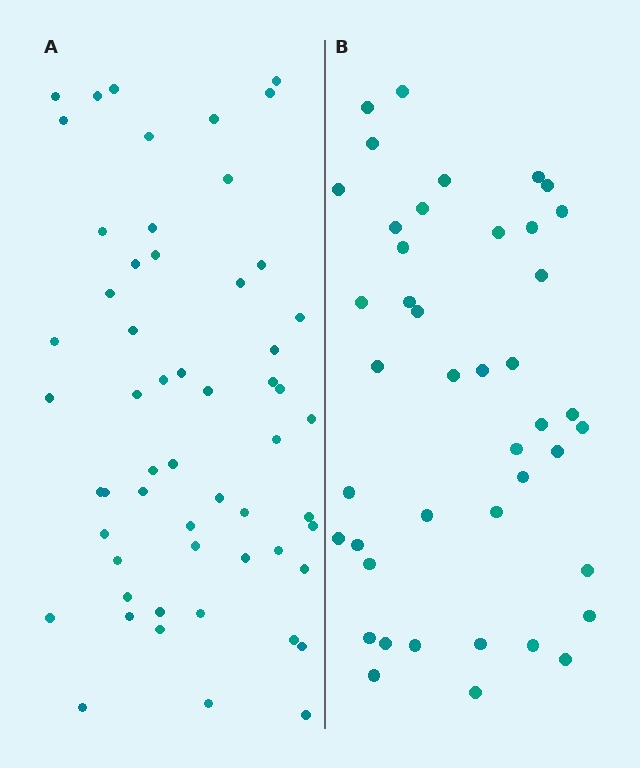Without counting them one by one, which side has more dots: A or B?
Region A (the left region) has more dots.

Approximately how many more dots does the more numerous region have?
Region A has approximately 15 more dots than region B.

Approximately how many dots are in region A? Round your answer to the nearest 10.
About 60 dots. (The exact count is 56, which rounds to 60.)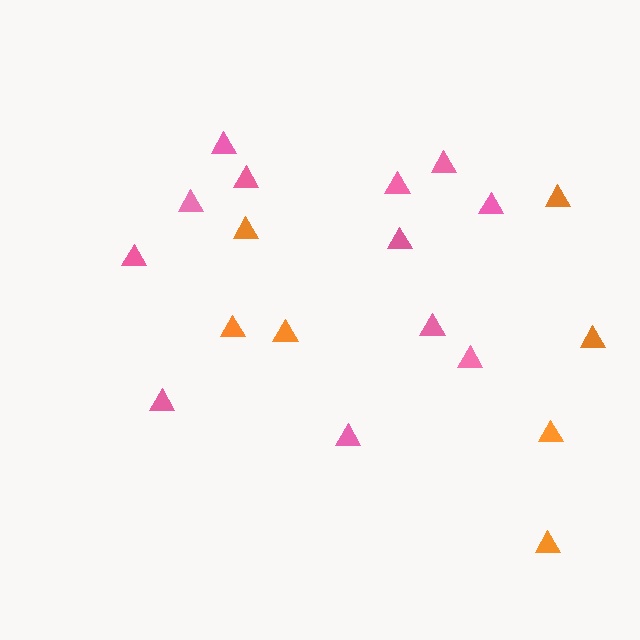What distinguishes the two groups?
There are 2 groups: one group of pink triangles (12) and one group of orange triangles (7).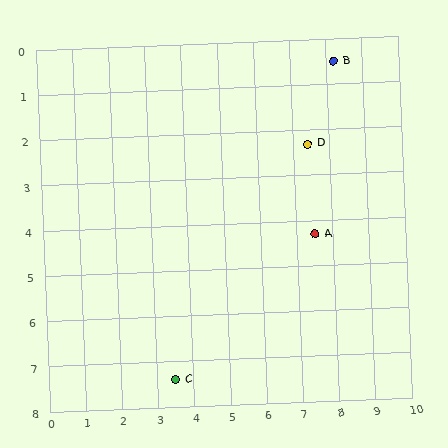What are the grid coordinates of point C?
Point C is at approximately (3.5, 7.4).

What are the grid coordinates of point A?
Point A is at approximately (7.5, 4.3).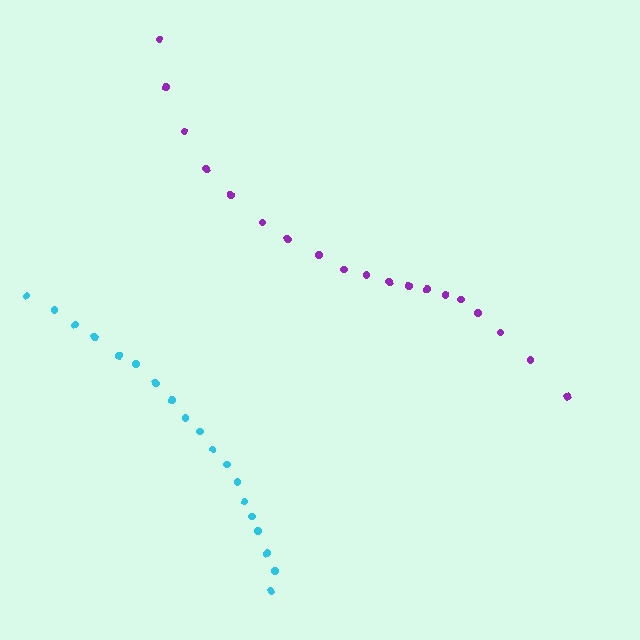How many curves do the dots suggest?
There are 2 distinct paths.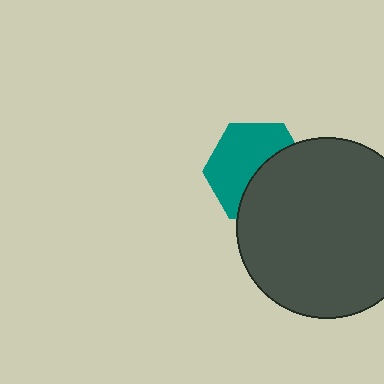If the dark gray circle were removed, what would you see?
You would see the complete teal hexagon.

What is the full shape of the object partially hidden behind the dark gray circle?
The partially hidden object is a teal hexagon.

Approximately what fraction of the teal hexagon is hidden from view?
Roughly 45% of the teal hexagon is hidden behind the dark gray circle.